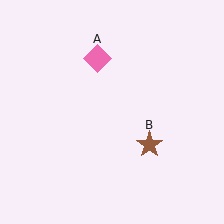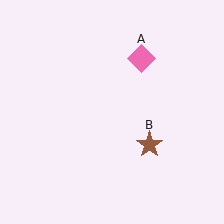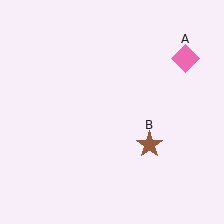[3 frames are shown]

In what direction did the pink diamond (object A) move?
The pink diamond (object A) moved right.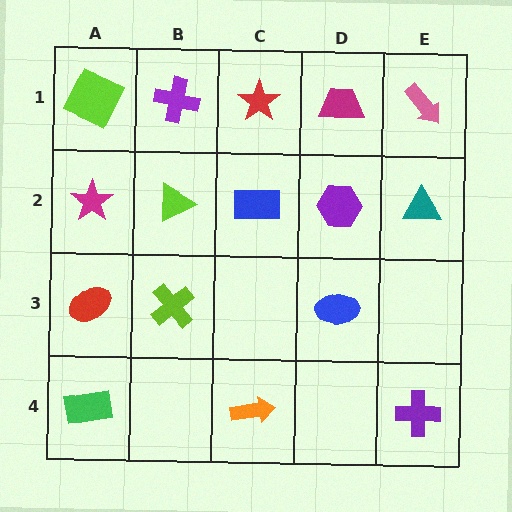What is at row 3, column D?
A blue ellipse.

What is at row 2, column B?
A lime triangle.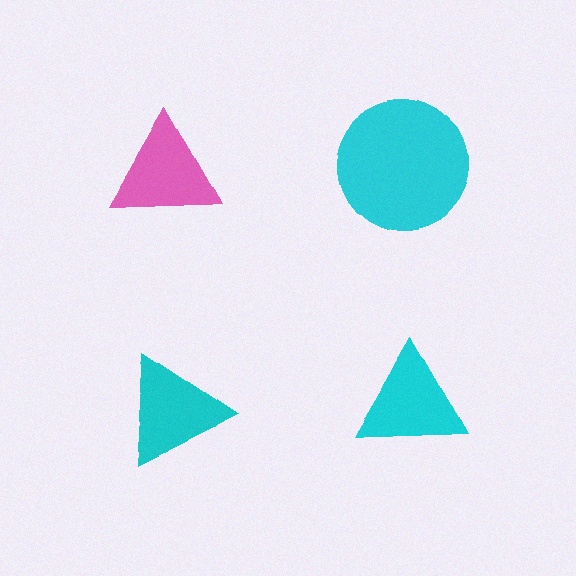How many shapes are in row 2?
2 shapes.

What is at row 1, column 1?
A pink triangle.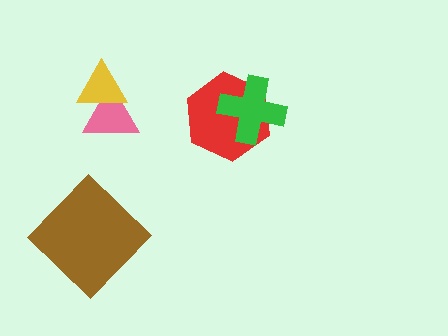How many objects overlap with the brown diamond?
0 objects overlap with the brown diamond.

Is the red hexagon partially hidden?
Yes, it is partially covered by another shape.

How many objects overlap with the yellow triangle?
1 object overlaps with the yellow triangle.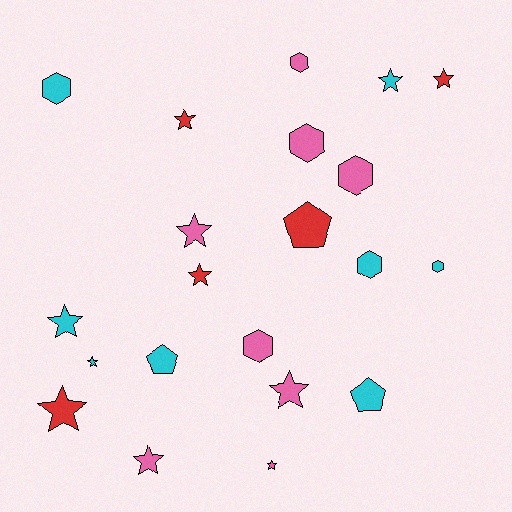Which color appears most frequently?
Cyan, with 8 objects.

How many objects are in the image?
There are 21 objects.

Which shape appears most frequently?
Star, with 11 objects.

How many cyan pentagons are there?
There are 2 cyan pentagons.